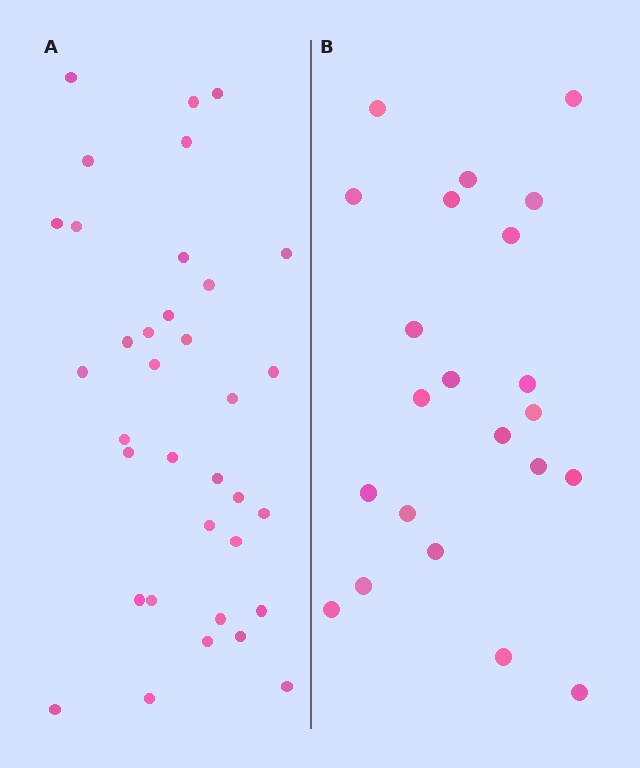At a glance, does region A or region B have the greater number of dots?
Region A (the left region) has more dots.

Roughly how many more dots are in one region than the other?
Region A has approximately 15 more dots than region B.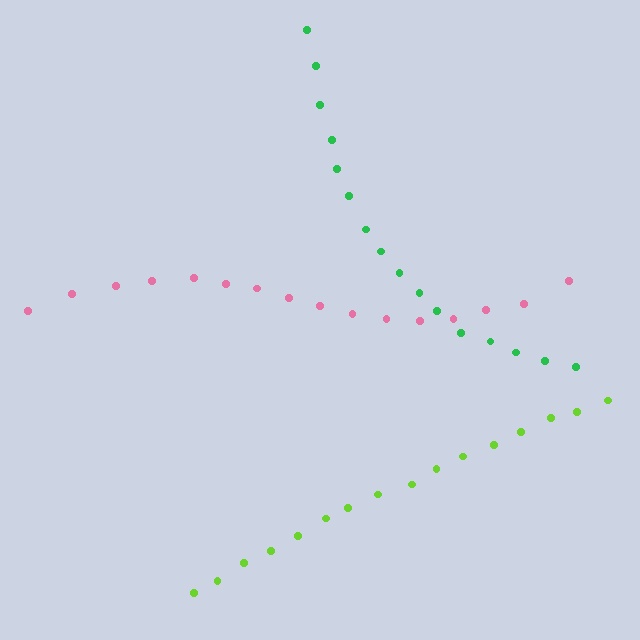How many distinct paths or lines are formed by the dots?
There are 3 distinct paths.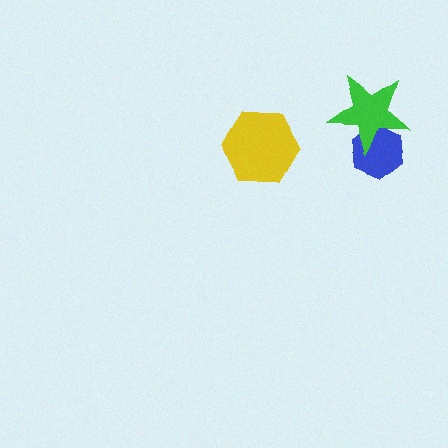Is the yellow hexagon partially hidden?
No, no other shape covers it.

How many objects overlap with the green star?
1 object overlaps with the green star.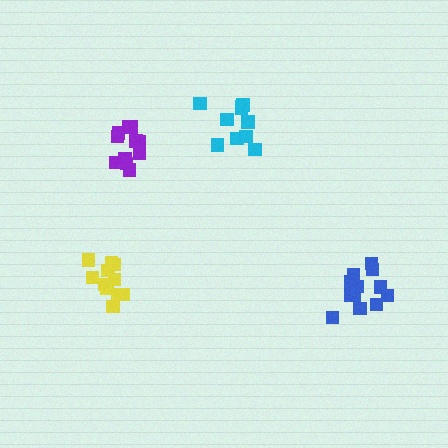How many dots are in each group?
Group 1: 10 dots, Group 2: 13 dots, Group 3: 11 dots, Group 4: 11 dots (45 total).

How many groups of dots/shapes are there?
There are 4 groups.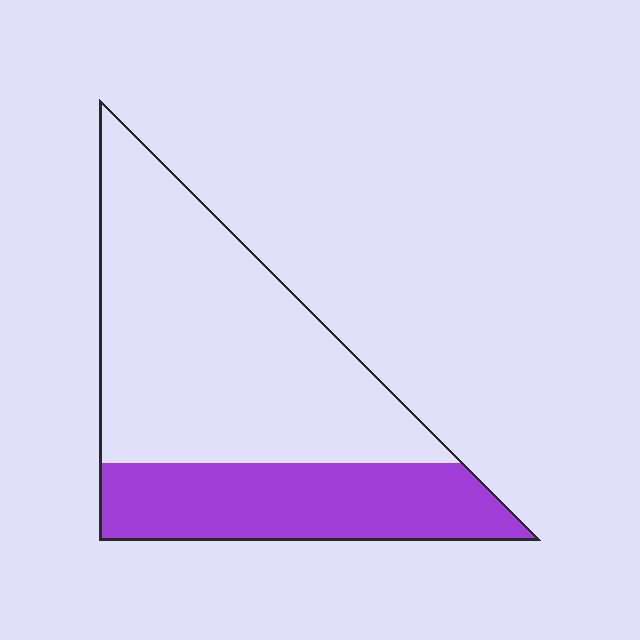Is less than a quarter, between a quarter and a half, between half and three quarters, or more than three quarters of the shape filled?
Between a quarter and a half.